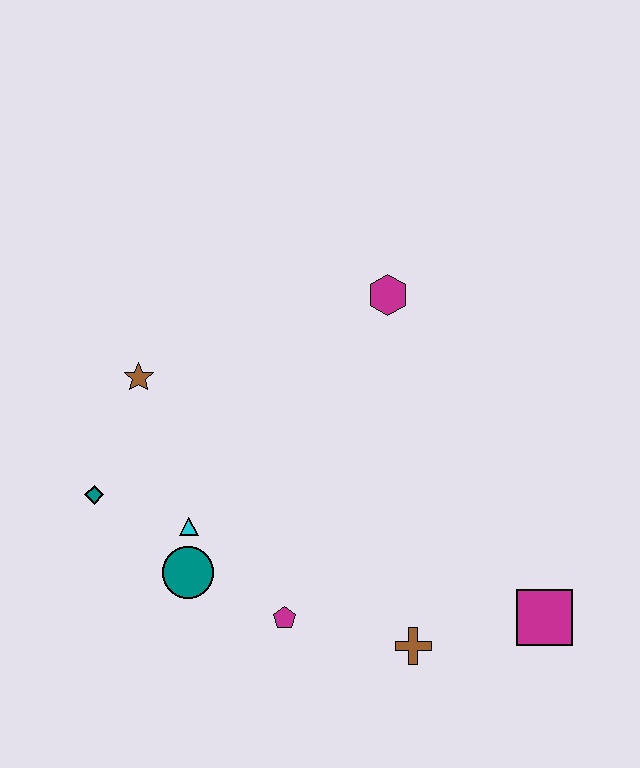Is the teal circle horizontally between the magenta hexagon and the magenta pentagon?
No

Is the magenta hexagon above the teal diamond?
Yes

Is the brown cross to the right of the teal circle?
Yes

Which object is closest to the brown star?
The teal diamond is closest to the brown star.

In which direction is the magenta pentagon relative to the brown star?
The magenta pentagon is below the brown star.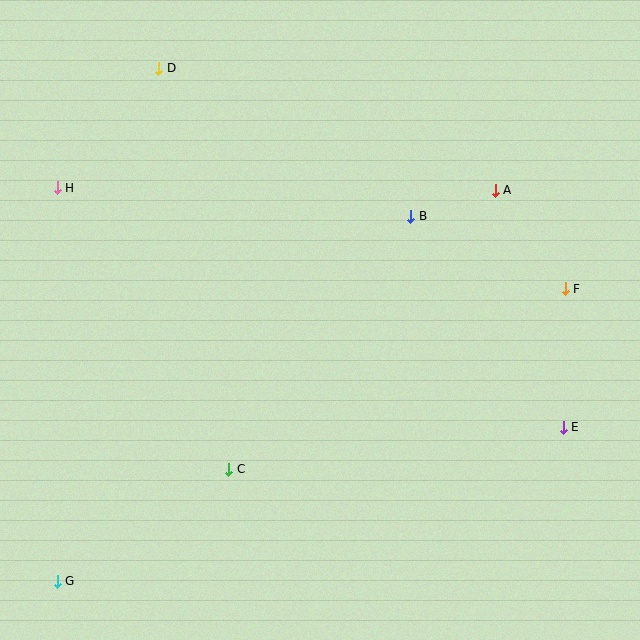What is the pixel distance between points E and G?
The distance between E and G is 529 pixels.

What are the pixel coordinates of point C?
Point C is at (229, 469).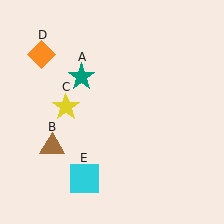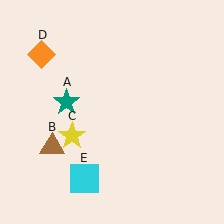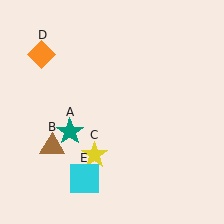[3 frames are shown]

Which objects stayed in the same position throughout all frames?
Brown triangle (object B) and orange diamond (object D) and cyan square (object E) remained stationary.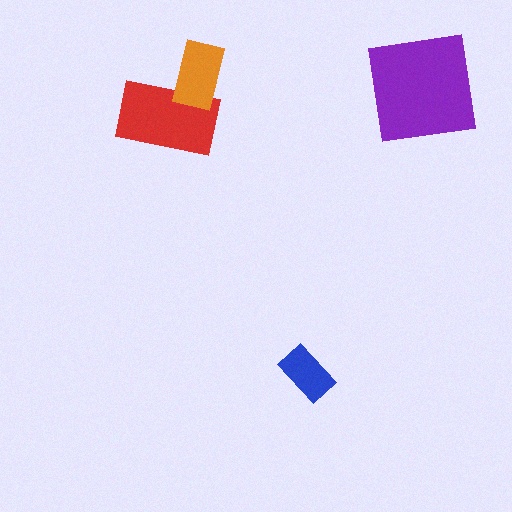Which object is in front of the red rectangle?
The orange rectangle is in front of the red rectangle.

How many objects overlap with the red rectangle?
1 object overlaps with the red rectangle.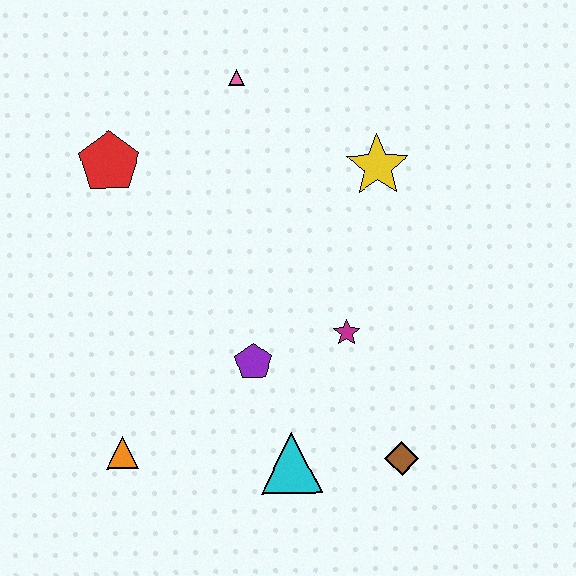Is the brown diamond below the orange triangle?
Yes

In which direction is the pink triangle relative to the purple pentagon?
The pink triangle is above the purple pentagon.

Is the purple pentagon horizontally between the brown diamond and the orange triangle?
Yes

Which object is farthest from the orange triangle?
The pink triangle is farthest from the orange triangle.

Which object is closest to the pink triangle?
The red pentagon is closest to the pink triangle.